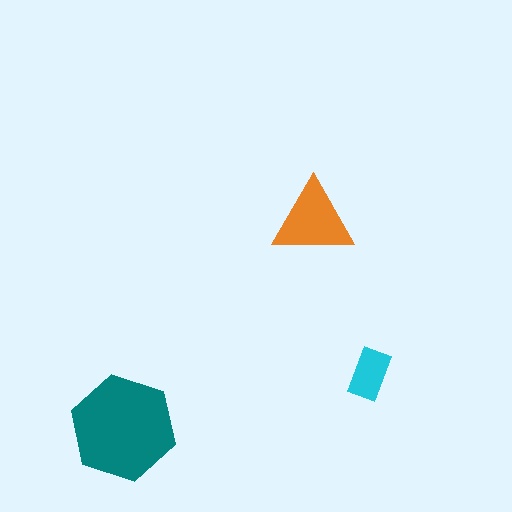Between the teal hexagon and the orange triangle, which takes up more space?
The teal hexagon.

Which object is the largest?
The teal hexagon.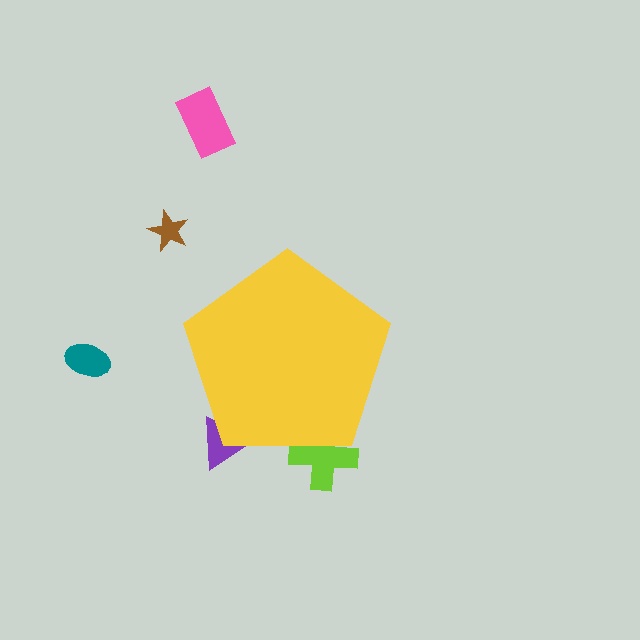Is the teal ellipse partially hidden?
No, the teal ellipse is fully visible.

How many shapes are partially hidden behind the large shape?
2 shapes are partially hidden.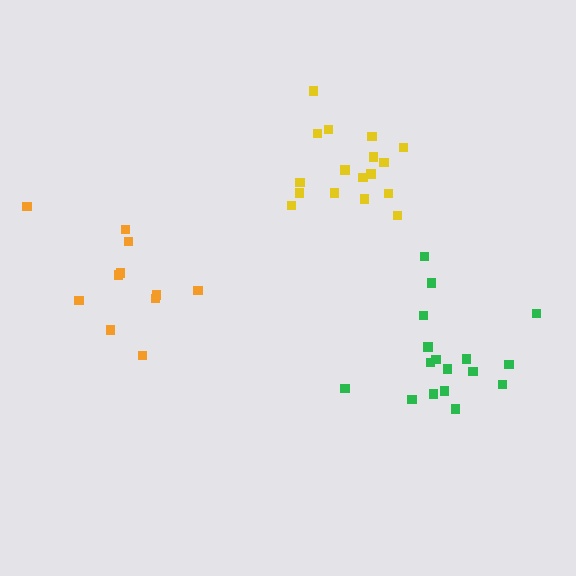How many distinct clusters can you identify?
There are 3 distinct clusters.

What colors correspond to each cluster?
The clusters are colored: green, yellow, orange.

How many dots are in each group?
Group 1: 17 dots, Group 2: 17 dots, Group 3: 11 dots (45 total).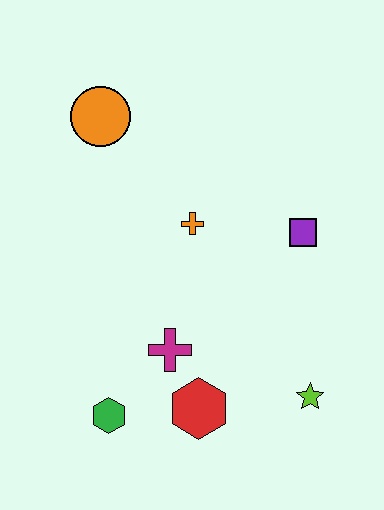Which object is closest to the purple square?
The orange cross is closest to the purple square.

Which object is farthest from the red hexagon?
The orange circle is farthest from the red hexagon.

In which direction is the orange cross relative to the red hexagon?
The orange cross is above the red hexagon.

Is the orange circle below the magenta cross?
No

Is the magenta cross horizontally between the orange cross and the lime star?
No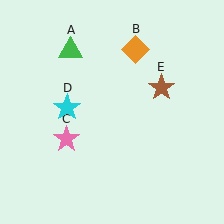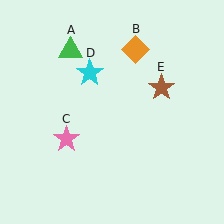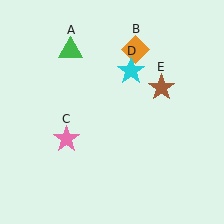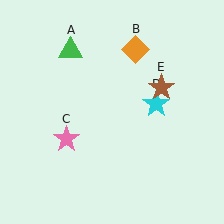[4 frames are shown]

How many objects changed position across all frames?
1 object changed position: cyan star (object D).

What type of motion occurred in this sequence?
The cyan star (object D) rotated clockwise around the center of the scene.